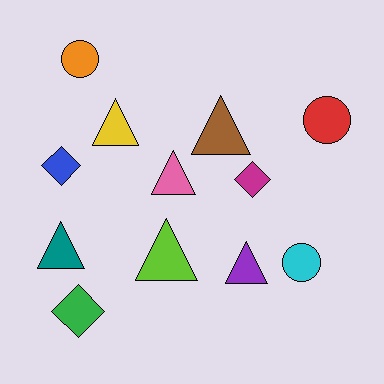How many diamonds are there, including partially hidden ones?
There are 3 diamonds.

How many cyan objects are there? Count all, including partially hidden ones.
There is 1 cyan object.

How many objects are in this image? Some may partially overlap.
There are 12 objects.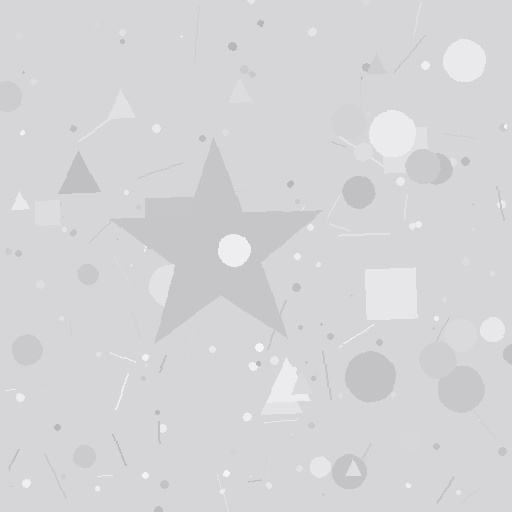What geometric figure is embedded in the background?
A star is embedded in the background.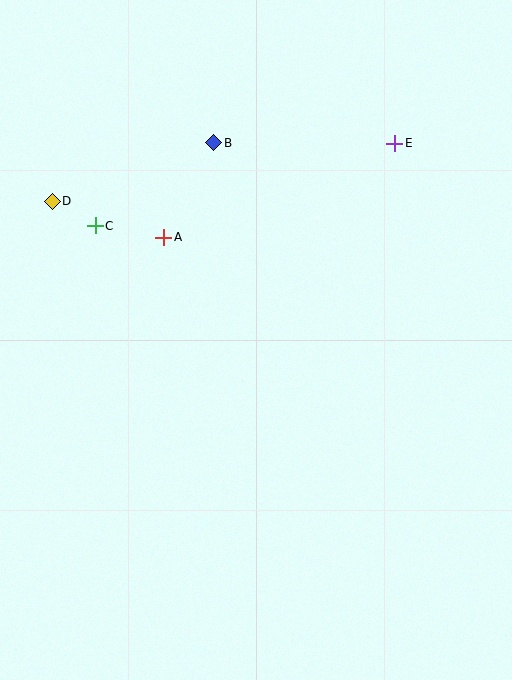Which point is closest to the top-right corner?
Point E is closest to the top-right corner.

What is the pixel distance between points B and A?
The distance between B and A is 107 pixels.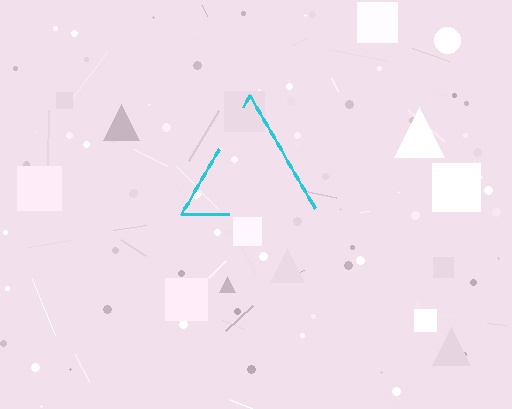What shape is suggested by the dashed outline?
The dashed outline suggests a triangle.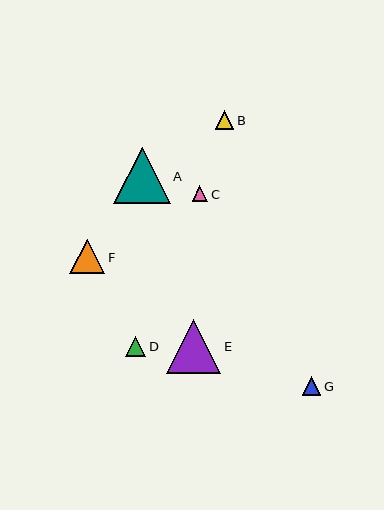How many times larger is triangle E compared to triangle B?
Triangle E is approximately 2.9 times the size of triangle B.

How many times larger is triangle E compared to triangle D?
Triangle E is approximately 2.7 times the size of triangle D.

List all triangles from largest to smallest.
From largest to smallest: A, E, F, D, B, G, C.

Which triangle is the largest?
Triangle A is the largest with a size of approximately 57 pixels.